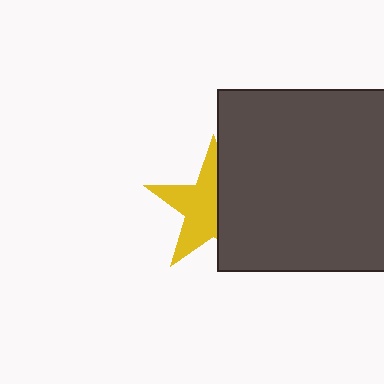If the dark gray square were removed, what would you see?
You would see the complete yellow star.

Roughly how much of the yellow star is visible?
About half of it is visible (roughly 56%).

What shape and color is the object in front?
The object in front is a dark gray square.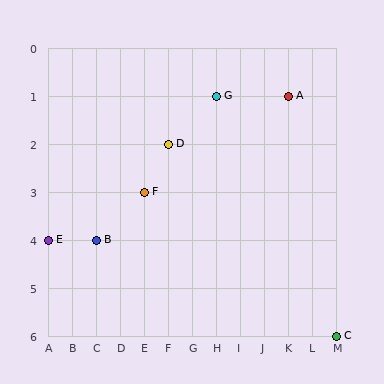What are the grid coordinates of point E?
Point E is at grid coordinates (A, 4).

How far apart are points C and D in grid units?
Points C and D are 7 columns and 4 rows apart (about 8.1 grid units diagonally).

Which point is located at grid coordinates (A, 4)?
Point E is at (A, 4).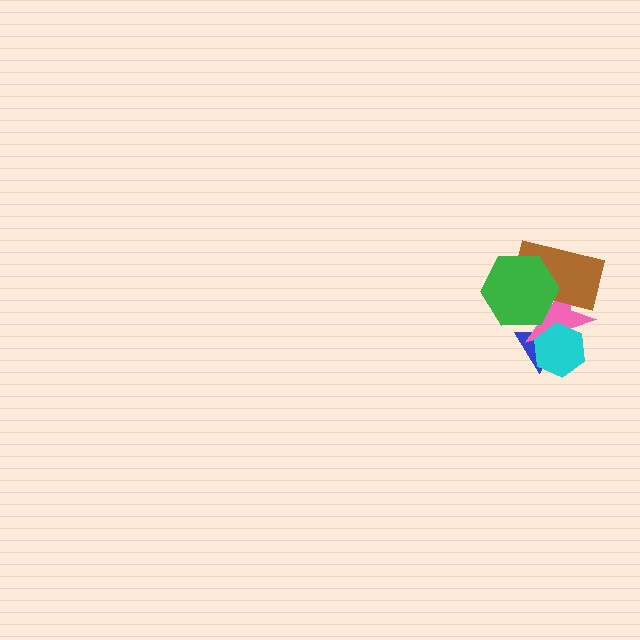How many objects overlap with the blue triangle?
3 objects overlap with the blue triangle.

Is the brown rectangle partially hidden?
Yes, it is partially covered by another shape.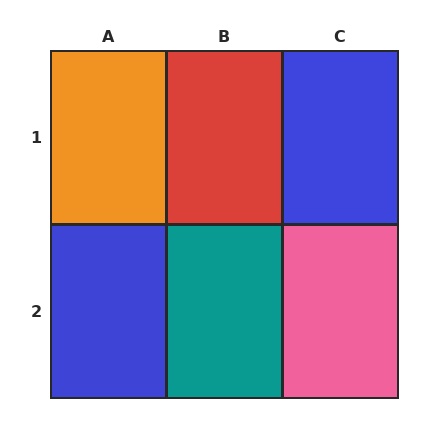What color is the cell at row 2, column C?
Pink.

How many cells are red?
1 cell is red.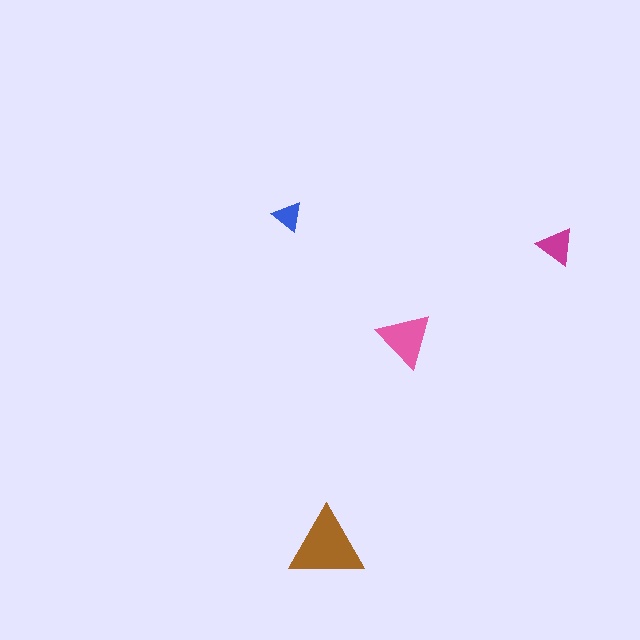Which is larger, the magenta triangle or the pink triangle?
The pink one.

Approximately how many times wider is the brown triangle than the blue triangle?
About 2.5 times wider.